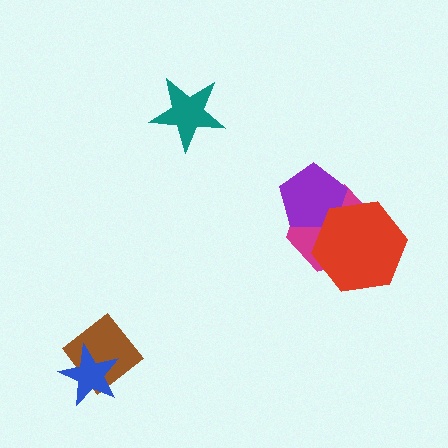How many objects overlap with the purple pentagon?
2 objects overlap with the purple pentagon.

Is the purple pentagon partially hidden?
Yes, it is partially covered by another shape.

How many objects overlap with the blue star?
1 object overlaps with the blue star.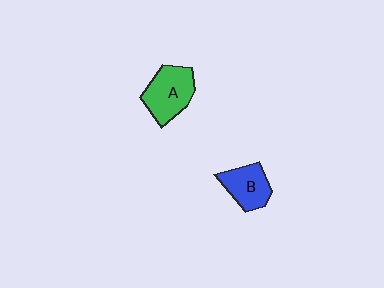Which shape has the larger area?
Shape A (green).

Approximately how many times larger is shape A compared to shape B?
Approximately 1.3 times.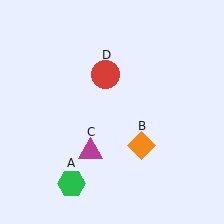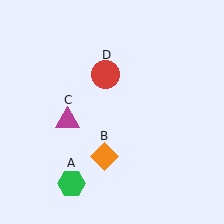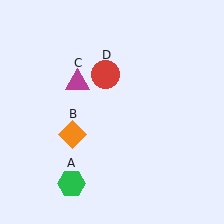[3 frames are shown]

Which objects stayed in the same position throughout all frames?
Green hexagon (object A) and red circle (object D) remained stationary.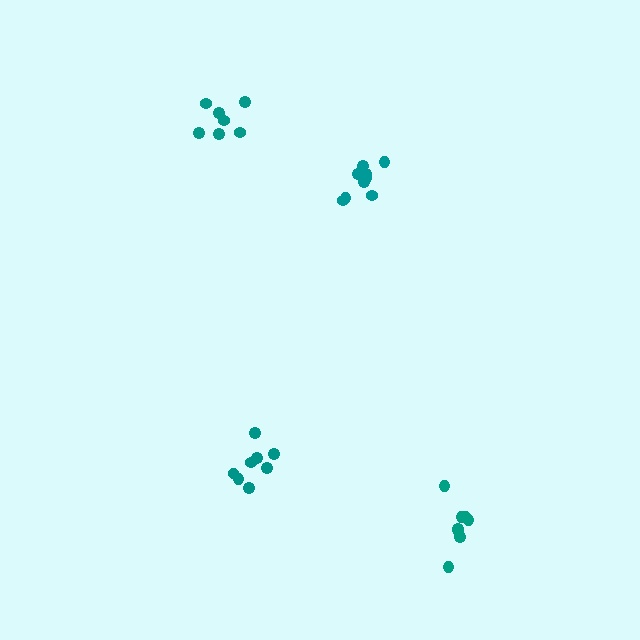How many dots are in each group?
Group 1: 8 dots, Group 2: 9 dots, Group 3: 7 dots, Group 4: 8 dots (32 total).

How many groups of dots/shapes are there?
There are 4 groups.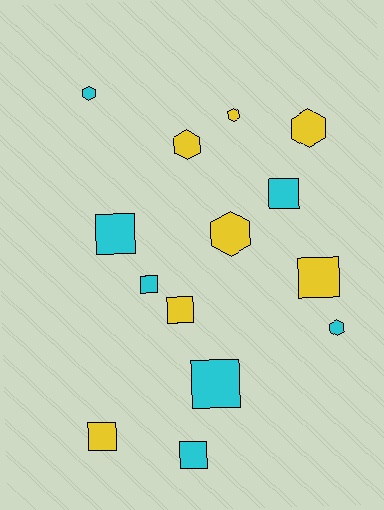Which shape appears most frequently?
Square, with 8 objects.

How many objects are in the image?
There are 14 objects.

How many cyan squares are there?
There are 5 cyan squares.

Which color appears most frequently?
Cyan, with 7 objects.